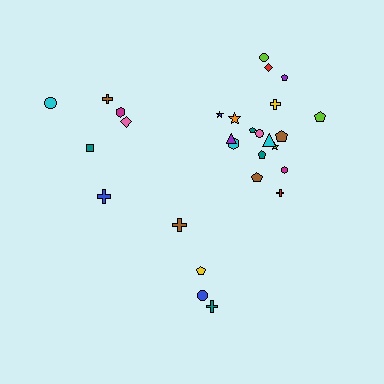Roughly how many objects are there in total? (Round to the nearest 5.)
Roughly 30 objects in total.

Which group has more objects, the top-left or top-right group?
The top-right group.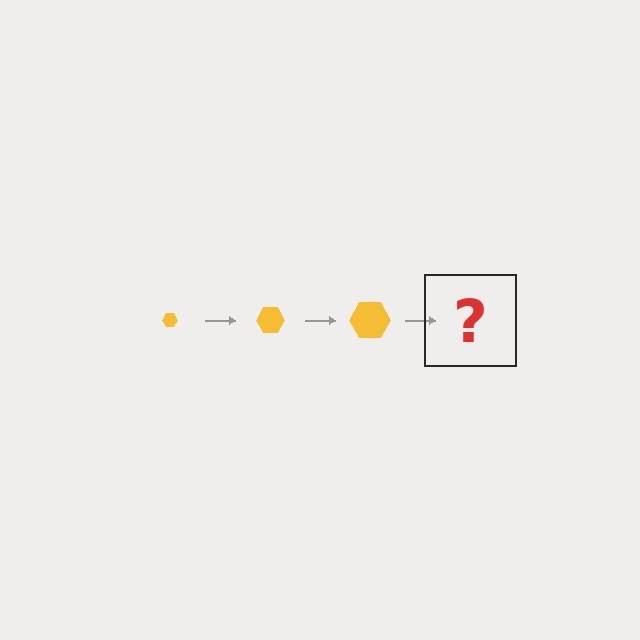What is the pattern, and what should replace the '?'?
The pattern is that the hexagon gets progressively larger each step. The '?' should be a yellow hexagon, larger than the previous one.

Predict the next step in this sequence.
The next step is a yellow hexagon, larger than the previous one.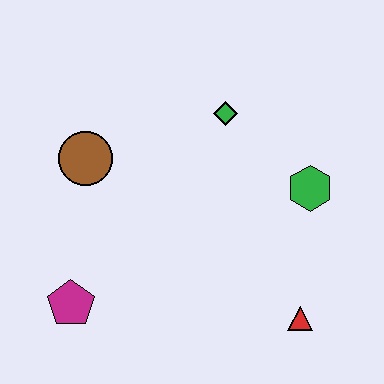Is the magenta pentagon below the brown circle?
Yes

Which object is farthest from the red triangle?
The brown circle is farthest from the red triangle.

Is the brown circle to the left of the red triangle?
Yes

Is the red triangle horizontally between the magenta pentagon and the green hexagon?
Yes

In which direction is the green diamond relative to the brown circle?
The green diamond is to the right of the brown circle.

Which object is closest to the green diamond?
The green hexagon is closest to the green diamond.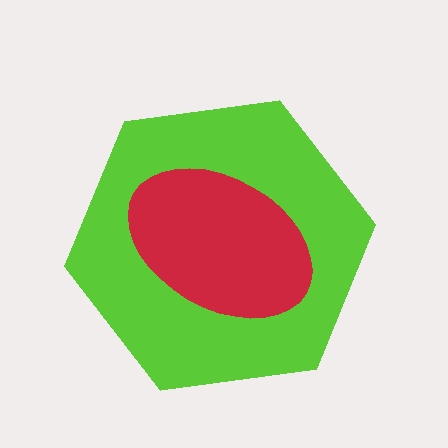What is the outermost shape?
The lime hexagon.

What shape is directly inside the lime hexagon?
The red ellipse.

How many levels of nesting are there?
2.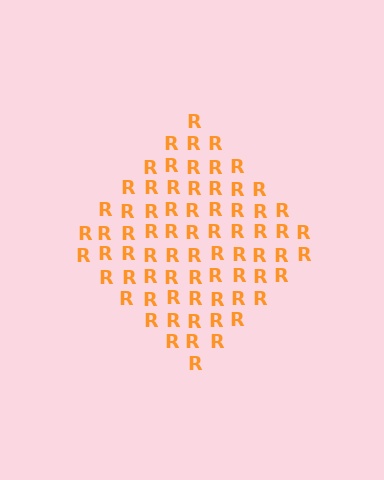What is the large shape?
The large shape is a diamond.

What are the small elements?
The small elements are letter R's.